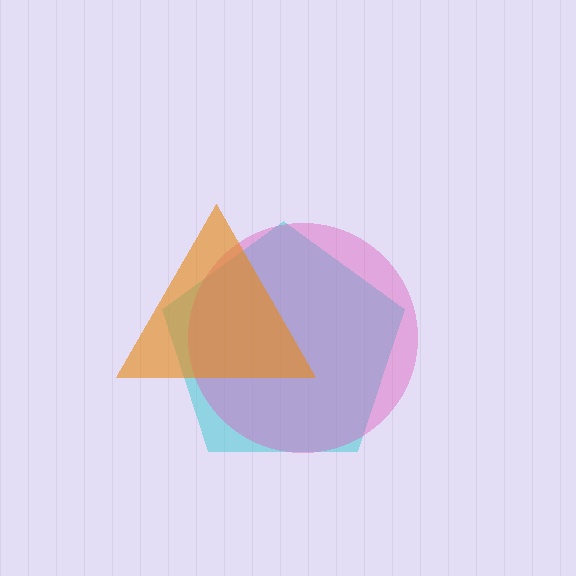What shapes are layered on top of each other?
The layered shapes are: a cyan pentagon, a pink circle, an orange triangle.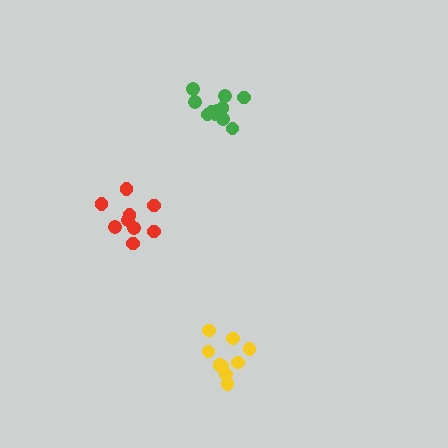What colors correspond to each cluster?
The clusters are colored: red, yellow, green.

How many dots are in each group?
Group 1: 9 dots, Group 2: 9 dots, Group 3: 11 dots (29 total).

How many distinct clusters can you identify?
There are 3 distinct clusters.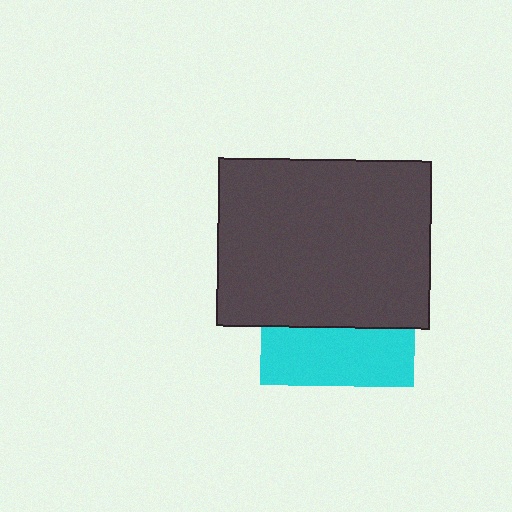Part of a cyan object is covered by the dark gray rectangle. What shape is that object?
It is a square.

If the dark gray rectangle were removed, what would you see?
You would see the complete cyan square.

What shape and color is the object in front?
The object in front is a dark gray rectangle.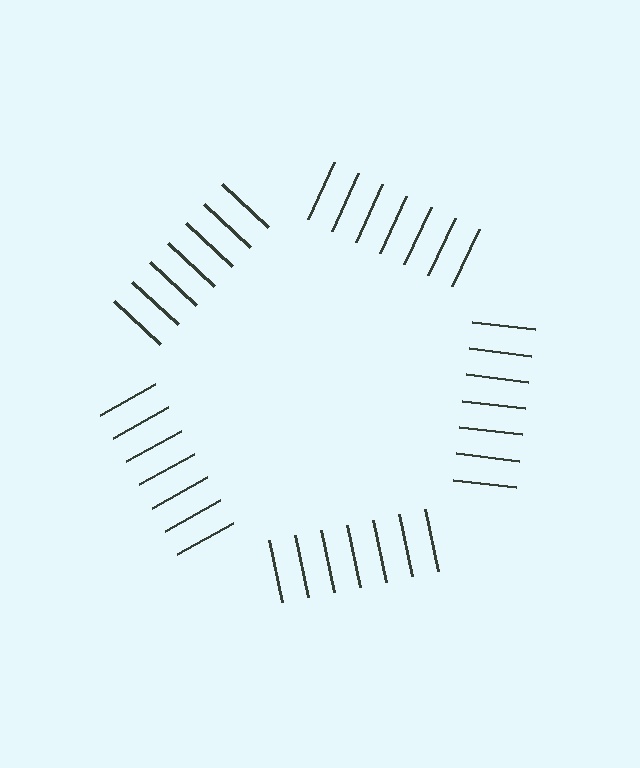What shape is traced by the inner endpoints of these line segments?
An illusory pentagon — the line segments terminate on its edges but no continuous stroke is drawn.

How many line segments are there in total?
35 — 7 along each of the 5 edges.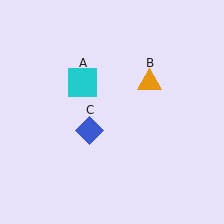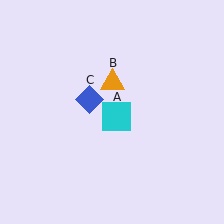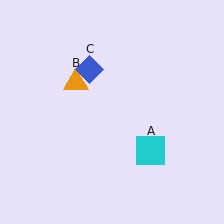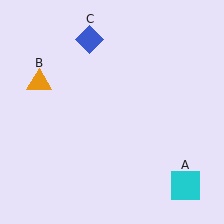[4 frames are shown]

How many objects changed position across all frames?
3 objects changed position: cyan square (object A), orange triangle (object B), blue diamond (object C).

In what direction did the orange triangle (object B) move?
The orange triangle (object B) moved left.